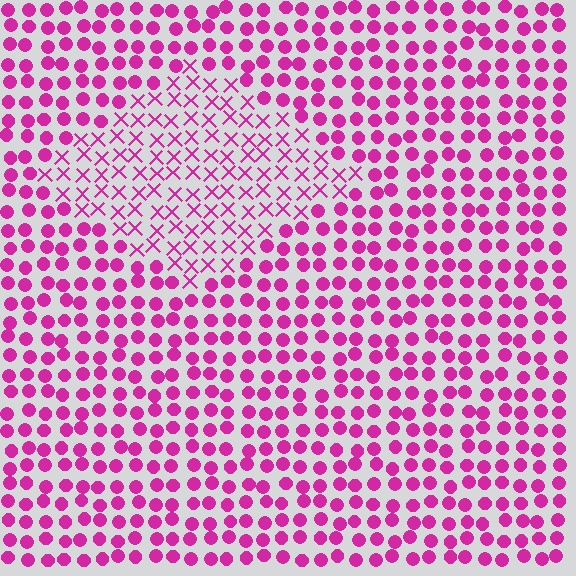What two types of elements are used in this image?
The image uses X marks inside the diamond region and circles outside it.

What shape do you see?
I see a diamond.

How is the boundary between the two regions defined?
The boundary is defined by a change in element shape: X marks inside vs. circles outside. All elements share the same color and spacing.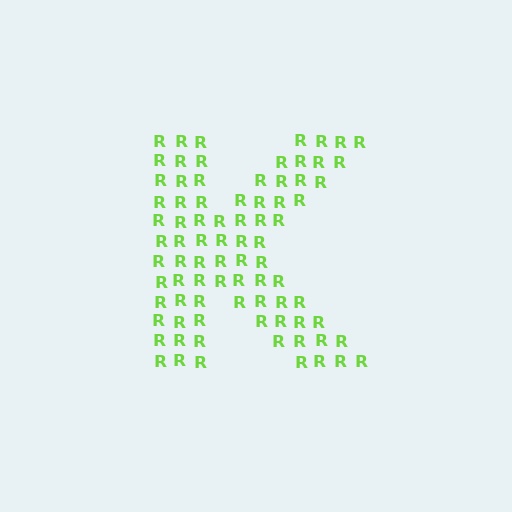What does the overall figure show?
The overall figure shows the letter K.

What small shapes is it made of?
It is made of small letter R's.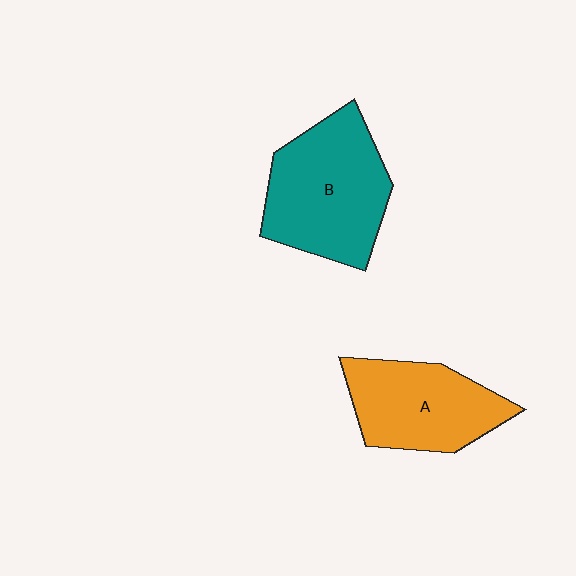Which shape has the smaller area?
Shape A (orange).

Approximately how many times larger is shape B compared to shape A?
Approximately 1.2 times.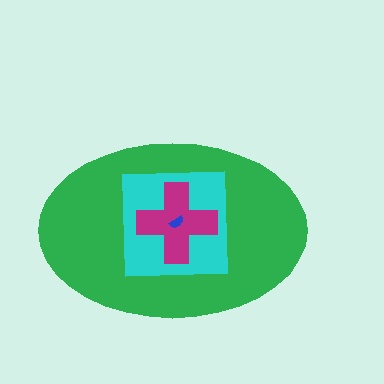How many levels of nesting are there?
4.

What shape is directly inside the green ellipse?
The cyan square.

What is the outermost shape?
The green ellipse.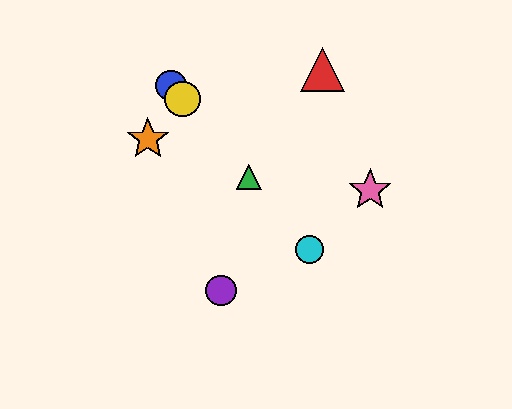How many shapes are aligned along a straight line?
4 shapes (the blue circle, the green triangle, the yellow circle, the cyan circle) are aligned along a straight line.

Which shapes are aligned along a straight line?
The blue circle, the green triangle, the yellow circle, the cyan circle are aligned along a straight line.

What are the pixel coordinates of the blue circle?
The blue circle is at (171, 85).